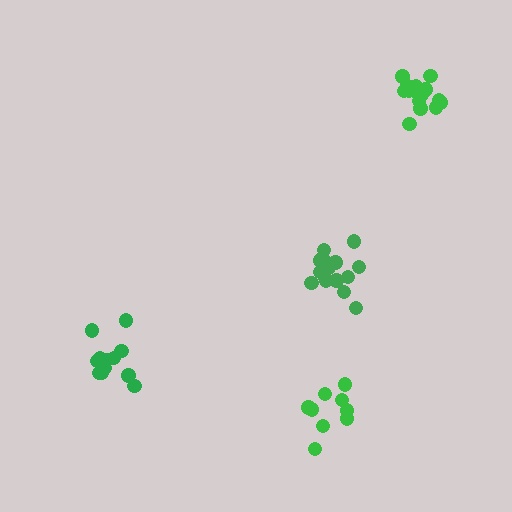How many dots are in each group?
Group 1: 9 dots, Group 2: 15 dots, Group 3: 15 dots, Group 4: 12 dots (51 total).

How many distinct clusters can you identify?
There are 4 distinct clusters.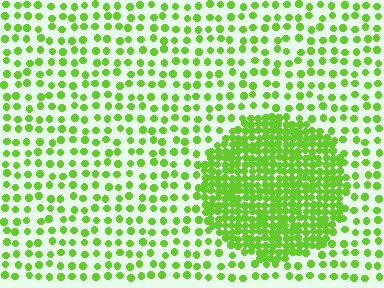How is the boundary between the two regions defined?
The boundary is defined by a change in element density (approximately 2.8x ratio). All elements are the same color, size, and shape.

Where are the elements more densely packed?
The elements are more densely packed inside the circle boundary.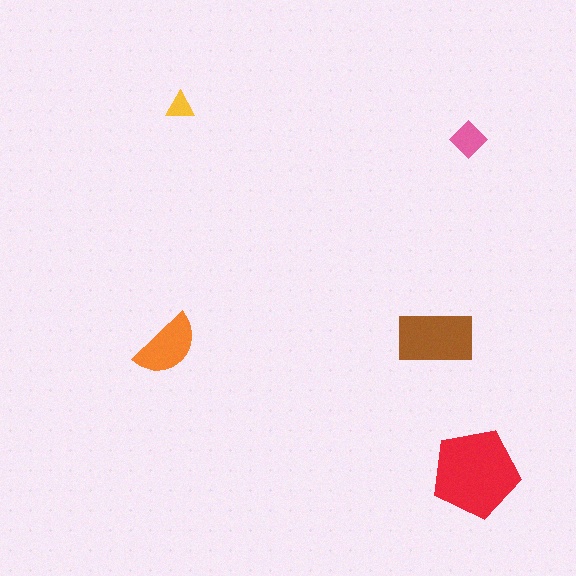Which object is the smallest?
The yellow triangle.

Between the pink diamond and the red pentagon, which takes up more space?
The red pentagon.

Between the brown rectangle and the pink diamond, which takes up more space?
The brown rectangle.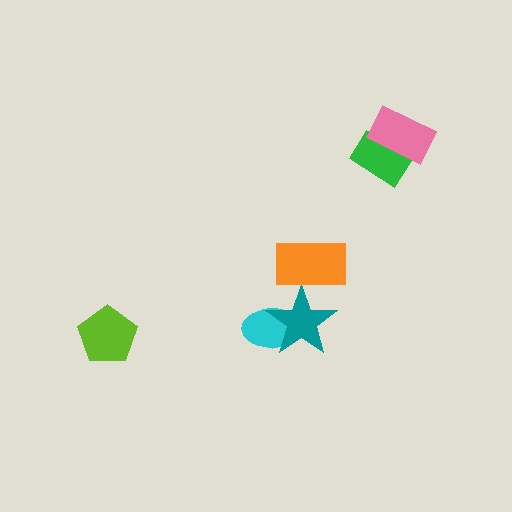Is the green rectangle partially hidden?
Yes, it is partially covered by another shape.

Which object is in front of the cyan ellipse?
The teal star is in front of the cyan ellipse.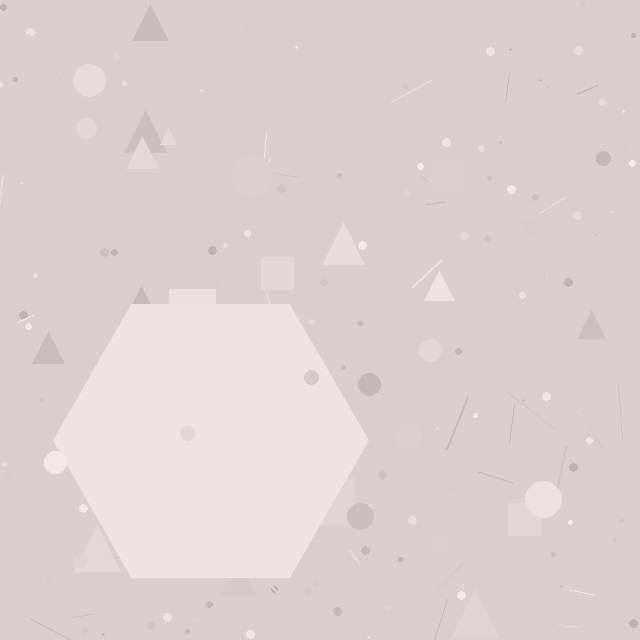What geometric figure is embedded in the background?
A hexagon is embedded in the background.